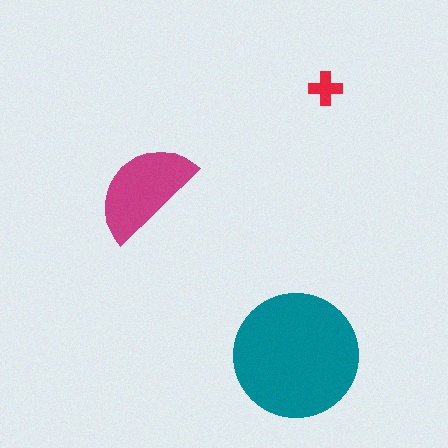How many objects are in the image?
There are 3 objects in the image.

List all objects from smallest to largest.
The red cross, the magenta semicircle, the teal circle.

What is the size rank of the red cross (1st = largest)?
3rd.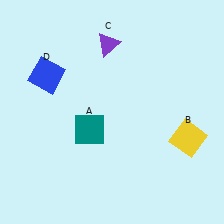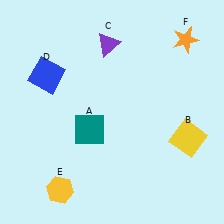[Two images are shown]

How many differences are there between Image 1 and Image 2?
There are 2 differences between the two images.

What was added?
A yellow hexagon (E), an orange star (F) were added in Image 2.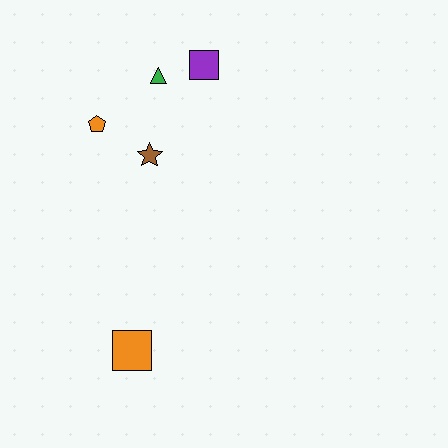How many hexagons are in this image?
There are no hexagons.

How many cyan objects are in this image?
There are no cyan objects.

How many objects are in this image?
There are 5 objects.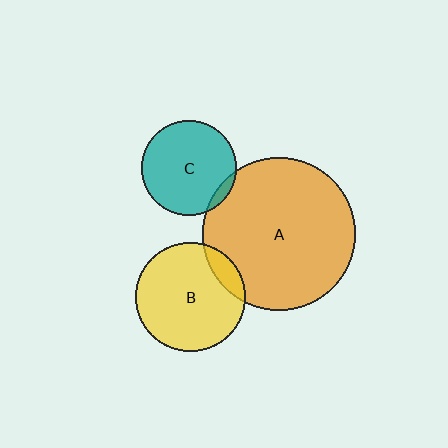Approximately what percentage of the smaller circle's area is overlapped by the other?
Approximately 5%.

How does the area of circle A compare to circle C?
Approximately 2.6 times.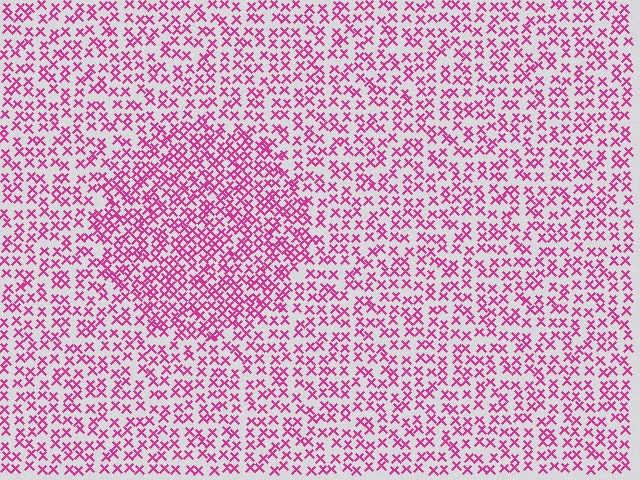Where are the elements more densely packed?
The elements are more densely packed inside the circle boundary.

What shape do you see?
I see a circle.